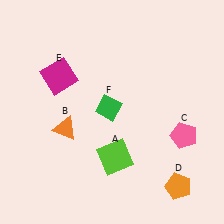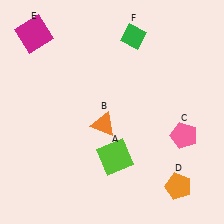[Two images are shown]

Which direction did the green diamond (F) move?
The green diamond (F) moved up.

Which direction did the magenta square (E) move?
The magenta square (E) moved up.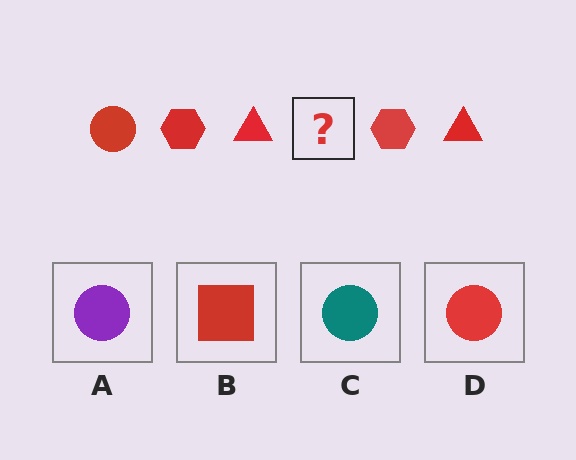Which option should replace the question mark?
Option D.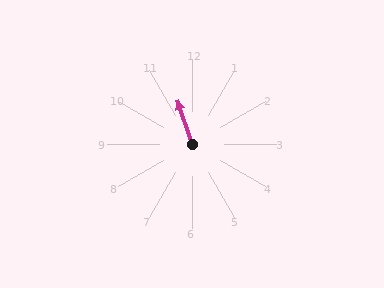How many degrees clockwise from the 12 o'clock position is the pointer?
Approximately 341 degrees.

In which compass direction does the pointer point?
North.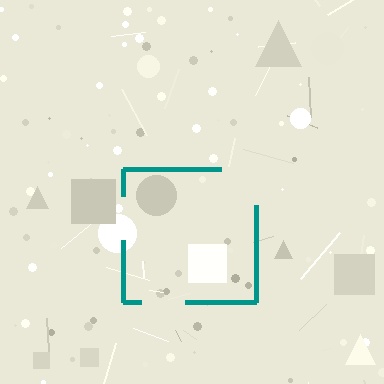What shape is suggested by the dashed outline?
The dashed outline suggests a square.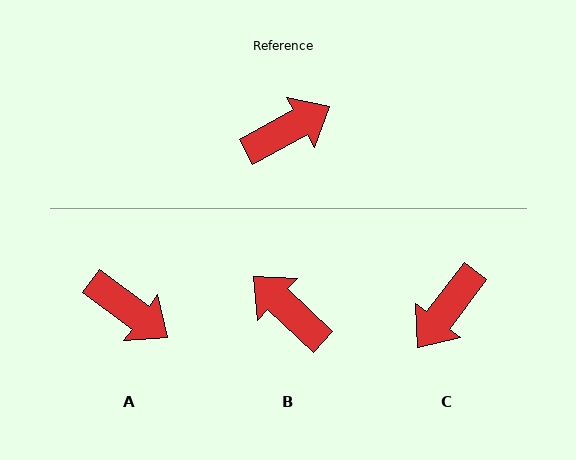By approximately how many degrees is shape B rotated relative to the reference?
Approximately 108 degrees counter-clockwise.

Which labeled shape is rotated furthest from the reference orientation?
C, about 156 degrees away.